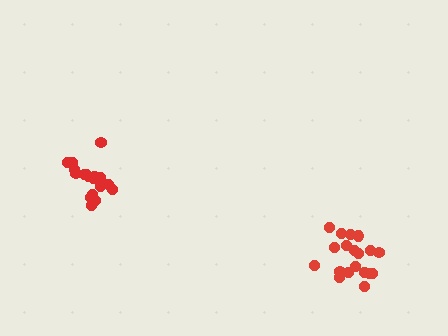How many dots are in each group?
Group 1: 19 dots, Group 2: 18 dots (37 total).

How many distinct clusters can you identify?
There are 2 distinct clusters.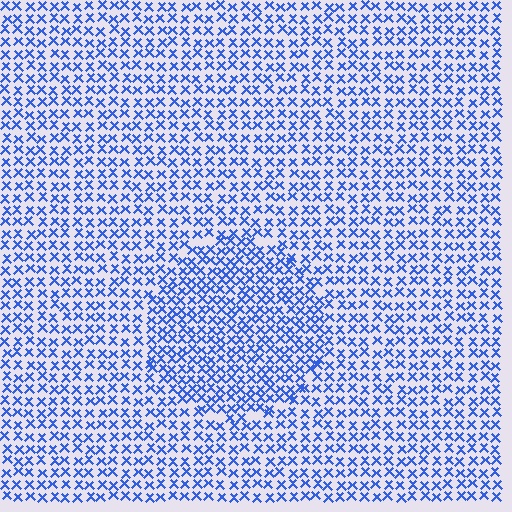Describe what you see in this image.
The image contains small blue elements arranged at two different densities. A circle-shaped region is visible where the elements are more densely packed than the surrounding area.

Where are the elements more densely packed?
The elements are more densely packed inside the circle boundary.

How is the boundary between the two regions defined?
The boundary is defined by a change in element density (approximately 1.5x ratio). All elements are the same color, size, and shape.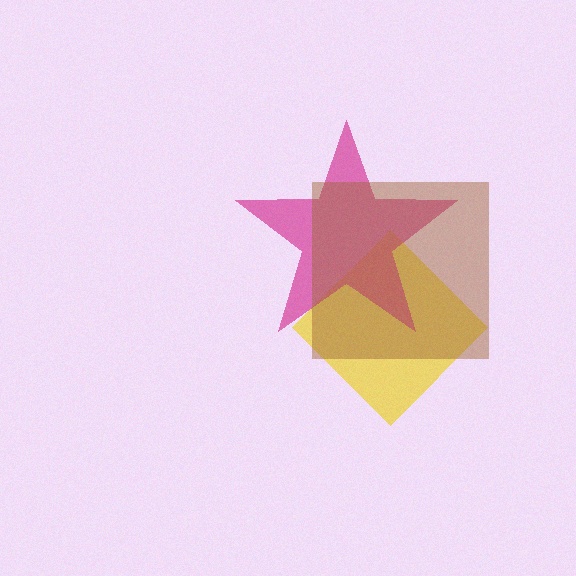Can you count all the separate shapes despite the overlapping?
Yes, there are 3 separate shapes.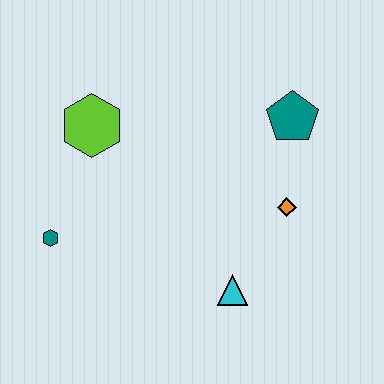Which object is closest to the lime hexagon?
The teal hexagon is closest to the lime hexagon.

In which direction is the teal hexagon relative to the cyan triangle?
The teal hexagon is to the left of the cyan triangle.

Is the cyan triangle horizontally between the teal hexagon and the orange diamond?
Yes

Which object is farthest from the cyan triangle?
The lime hexagon is farthest from the cyan triangle.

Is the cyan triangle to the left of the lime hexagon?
No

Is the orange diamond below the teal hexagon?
No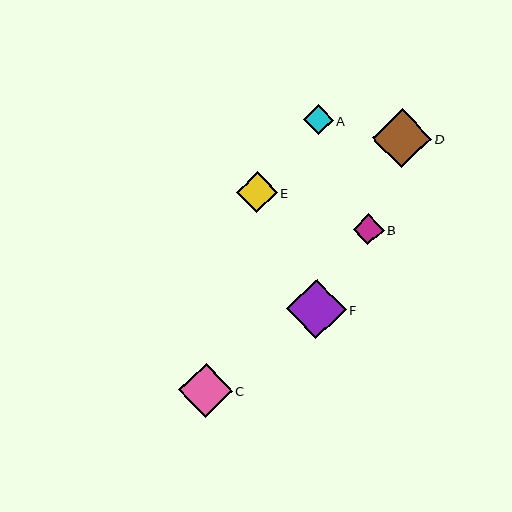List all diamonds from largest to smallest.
From largest to smallest: F, D, C, E, B, A.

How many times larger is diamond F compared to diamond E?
Diamond F is approximately 1.5 times the size of diamond E.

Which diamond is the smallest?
Diamond A is the smallest with a size of approximately 30 pixels.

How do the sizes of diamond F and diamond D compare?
Diamond F and diamond D are approximately the same size.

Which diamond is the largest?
Diamond F is the largest with a size of approximately 60 pixels.